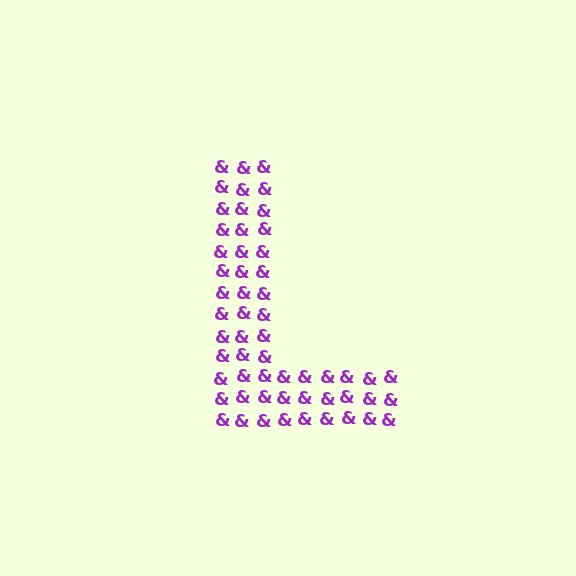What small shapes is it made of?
It is made of small ampersands.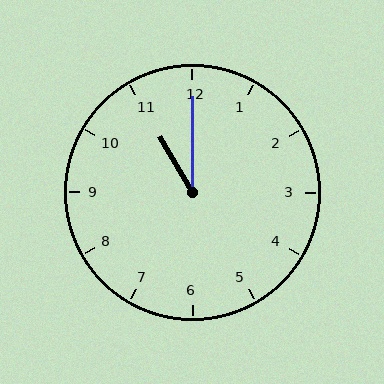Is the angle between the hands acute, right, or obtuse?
It is acute.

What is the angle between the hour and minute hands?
Approximately 30 degrees.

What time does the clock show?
11:00.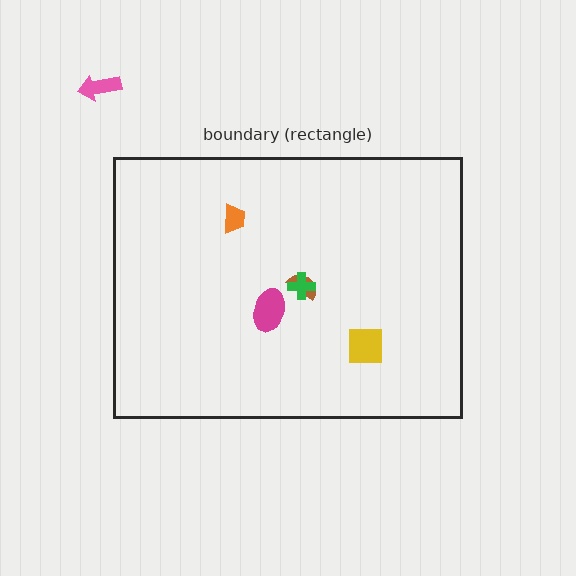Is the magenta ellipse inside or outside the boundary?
Inside.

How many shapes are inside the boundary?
5 inside, 1 outside.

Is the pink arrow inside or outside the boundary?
Outside.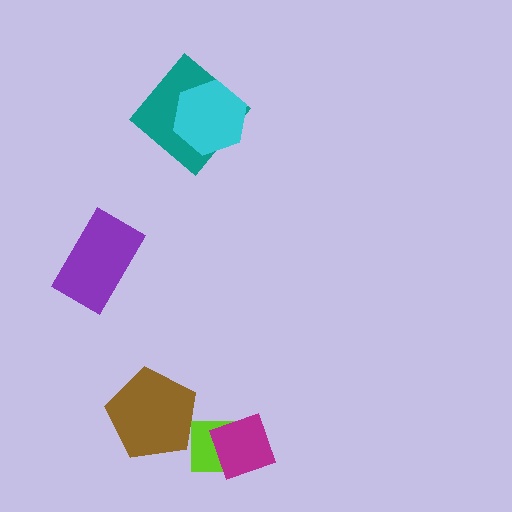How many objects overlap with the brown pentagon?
0 objects overlap with the brown pentagon.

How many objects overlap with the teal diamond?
1 object overlaps with the teal diamond.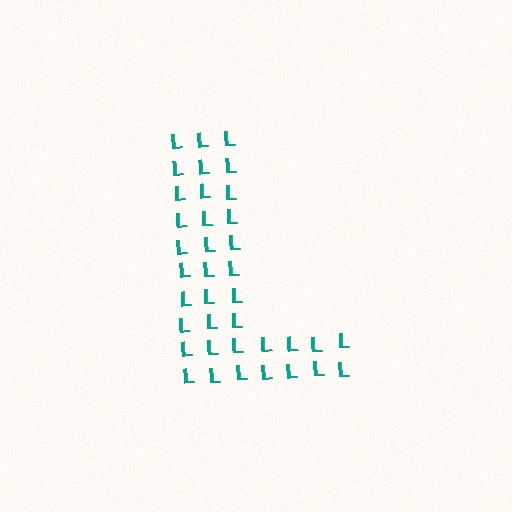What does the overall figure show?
The overall figure shows the letter L.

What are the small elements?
The small elements are letter L's.